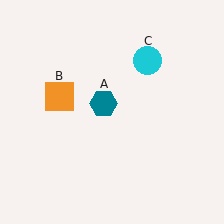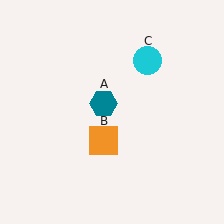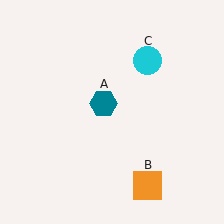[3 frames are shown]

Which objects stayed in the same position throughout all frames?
Teal hexagon (object A) and cyan circle (object C) remained stationary.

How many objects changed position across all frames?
1 object changed position: orange square (object B).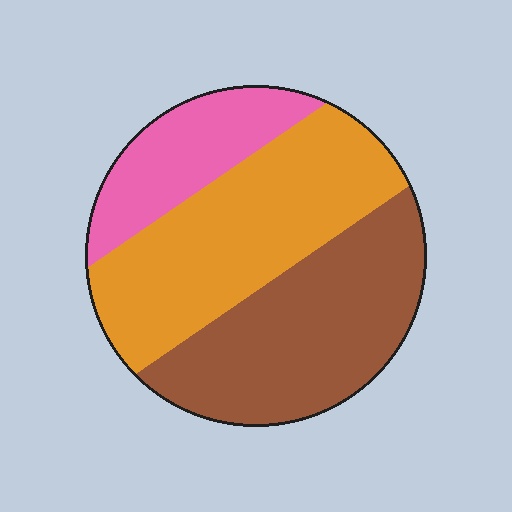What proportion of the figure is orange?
Orange takes up about two fifths (2/5) of the figure.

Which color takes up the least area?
Pink, at roughly 20%.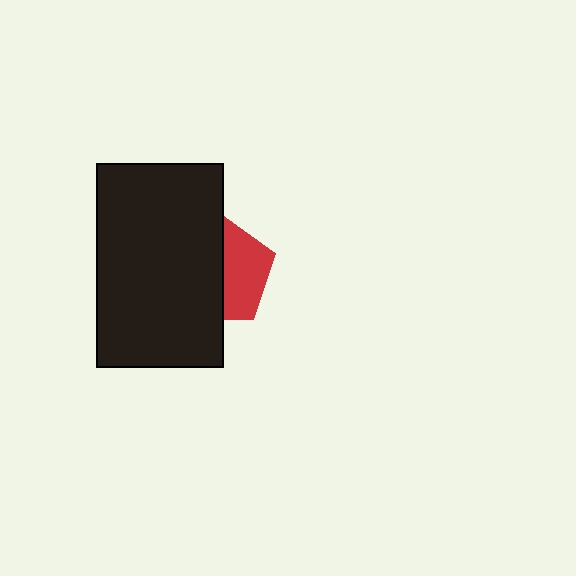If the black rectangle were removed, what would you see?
You would see the complete red pentagon.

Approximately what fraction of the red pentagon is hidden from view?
Roughly 56% of the red pentagon is hidden behind the black rectangle.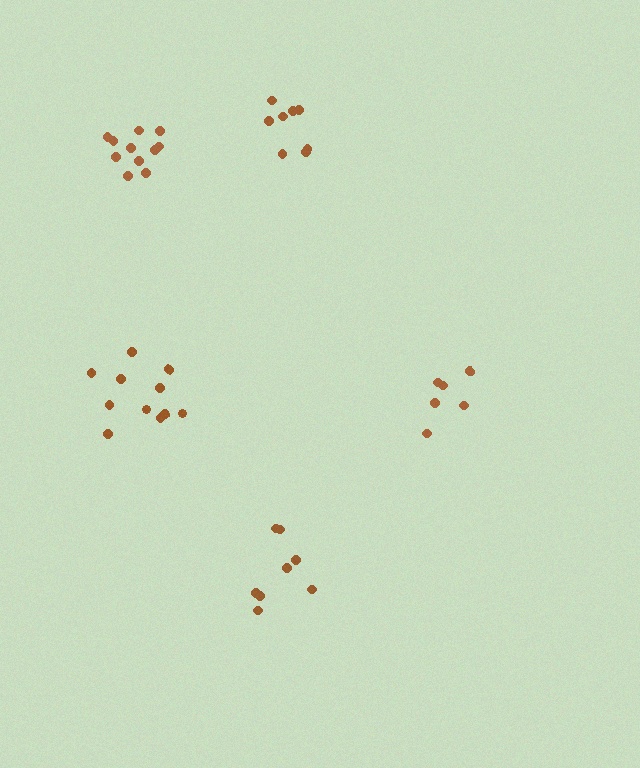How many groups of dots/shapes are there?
There are 5 groups.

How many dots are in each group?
Group 1: 8 dots, Group 2: 11 dots, Group 3: 6 dots, Group 4: 11 dots, Group 5: 8 dots (44 total).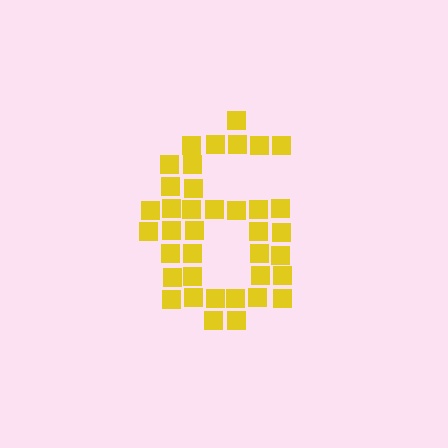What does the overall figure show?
The overall figure shows the digit 6.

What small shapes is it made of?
It is made of small squares.